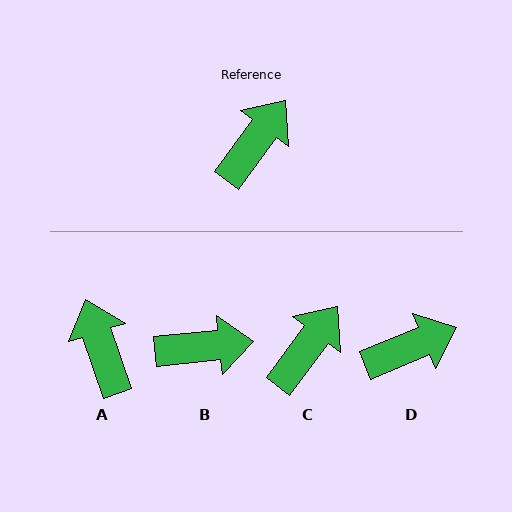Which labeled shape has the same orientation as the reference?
C.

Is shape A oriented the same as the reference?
No, it is off by about 55 degrees.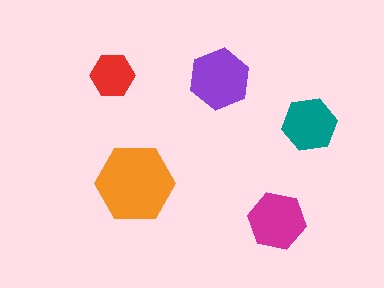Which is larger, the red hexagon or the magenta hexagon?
The magenta one.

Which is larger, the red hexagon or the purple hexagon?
The purple one.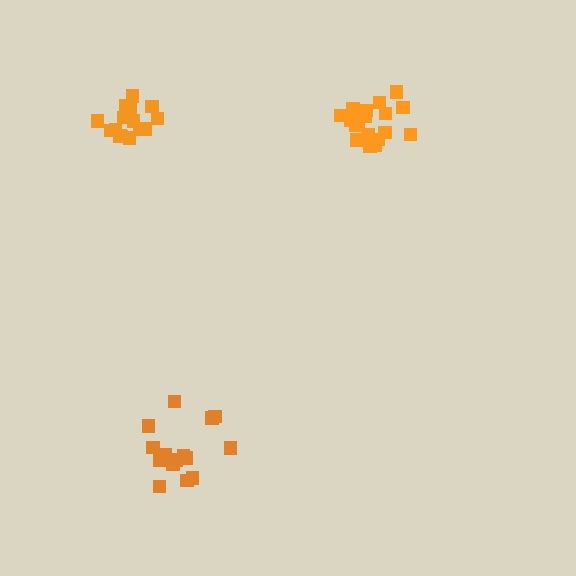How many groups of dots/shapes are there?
There are 3 groups.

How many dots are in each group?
Group 1: 15 dots, Group 2: 18 dots, Group 3: 15 dots (48 total).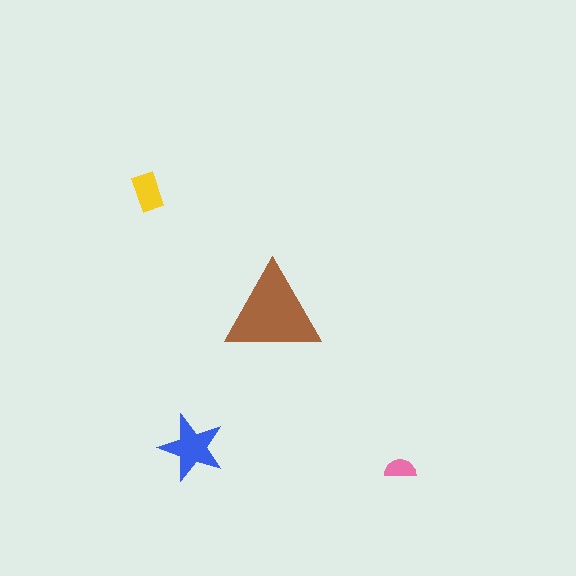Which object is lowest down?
The pink semicircle is bottommost.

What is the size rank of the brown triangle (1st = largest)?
1st.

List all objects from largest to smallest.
The brown triangle, the blue star, the yellow rectangle, the pink semicircle.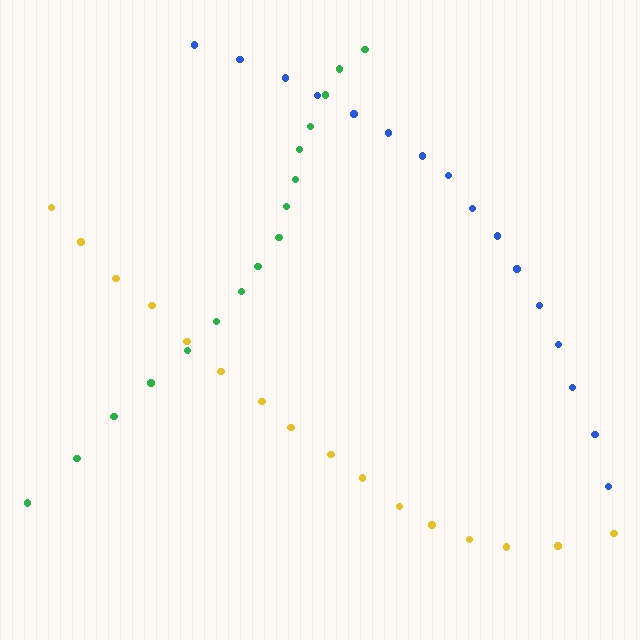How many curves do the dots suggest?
There are 3 distinct paths.